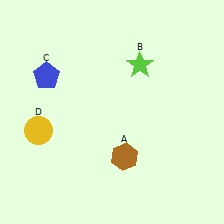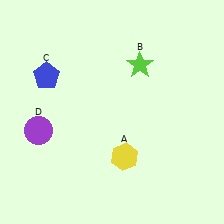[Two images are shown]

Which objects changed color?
A changed from brown to yellow. D changed from yellow to purple.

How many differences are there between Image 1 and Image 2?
There are 2 differences between the two images.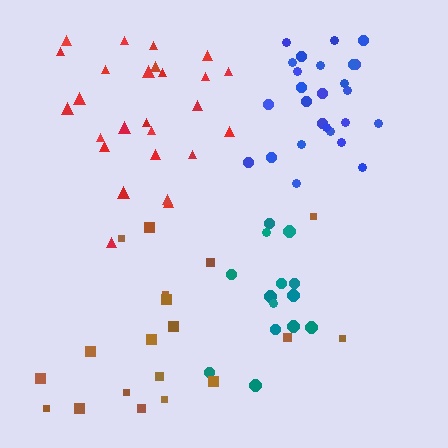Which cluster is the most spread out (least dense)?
Brown.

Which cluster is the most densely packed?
Blue.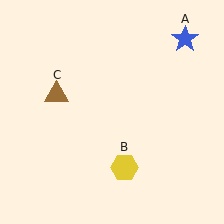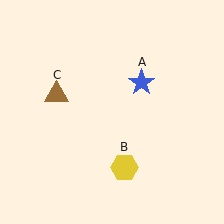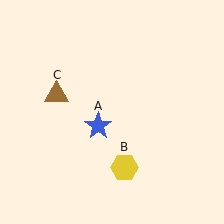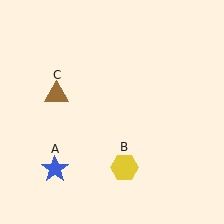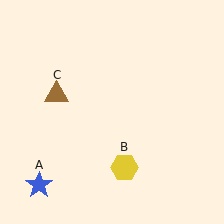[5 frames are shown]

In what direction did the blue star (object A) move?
The blue star (object A) moved down and to the left.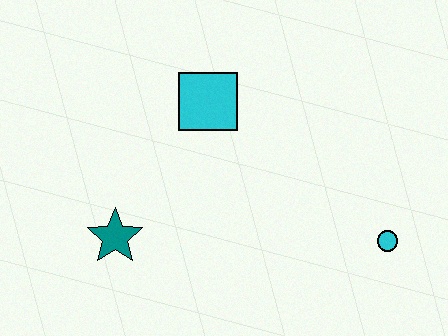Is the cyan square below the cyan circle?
No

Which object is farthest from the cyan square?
The cyan circle is farthest from the cyan square.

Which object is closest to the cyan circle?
The cyan square is closest to the cyan circle.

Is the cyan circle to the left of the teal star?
No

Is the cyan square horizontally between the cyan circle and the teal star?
Yes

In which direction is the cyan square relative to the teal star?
The cyan square is above the teal star.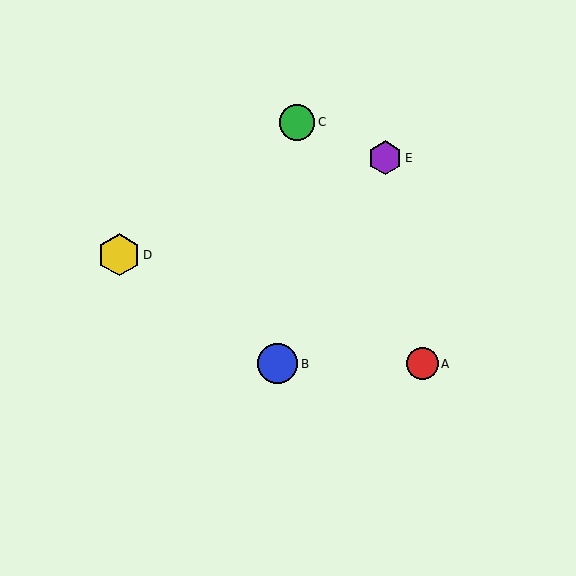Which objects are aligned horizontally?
Objects A, B are aligned horizontally.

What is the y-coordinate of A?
Object A is at y≈364.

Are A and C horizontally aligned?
No, A is at y≈364 and C is at y≈122.